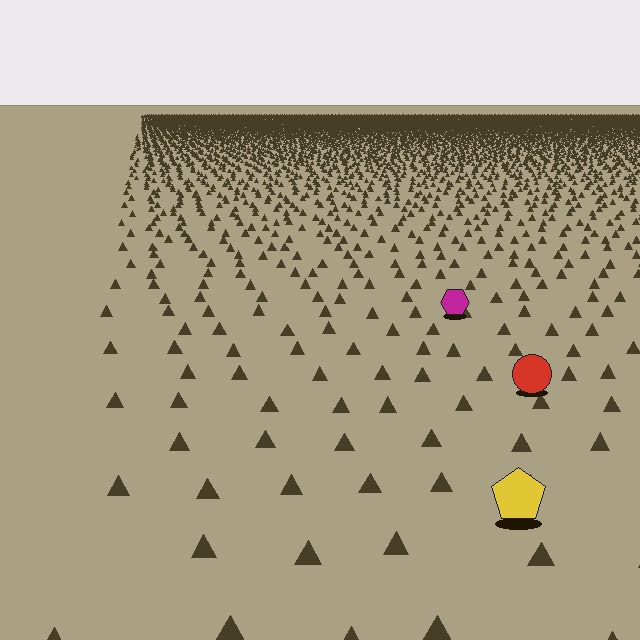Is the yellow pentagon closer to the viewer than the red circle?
Yes. The yellow pentagon is closer — you can tell from the texture gradient: the ground texture is coarser near it.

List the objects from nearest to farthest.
From nearest to farthest: the yellow pentagon, the red circle, the magenta hexagon.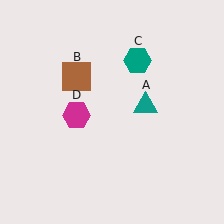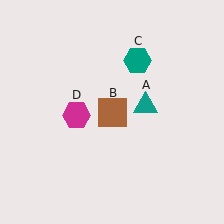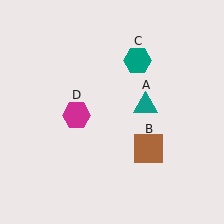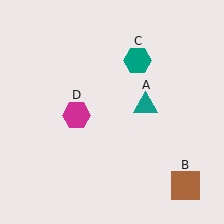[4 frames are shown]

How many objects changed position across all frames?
1 object changed position: brown square (object B).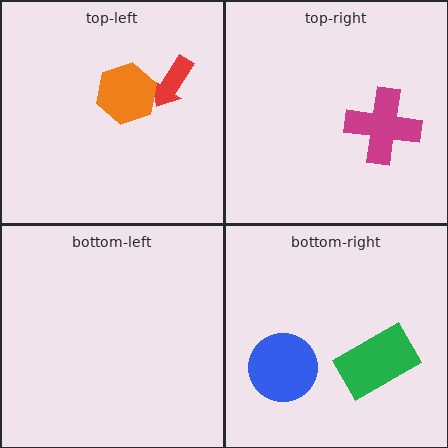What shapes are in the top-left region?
The red arrow, the orange hexagon.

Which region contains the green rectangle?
The bottom-right region.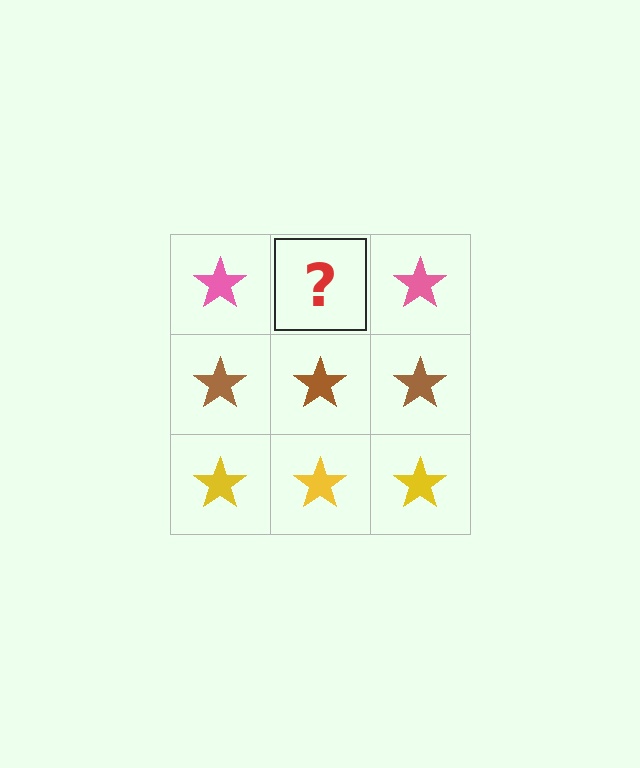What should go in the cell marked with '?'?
The missing cell should contain a pink star.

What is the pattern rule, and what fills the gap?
The rule is that each row has a consistent color. The gap should be filled with a pink star.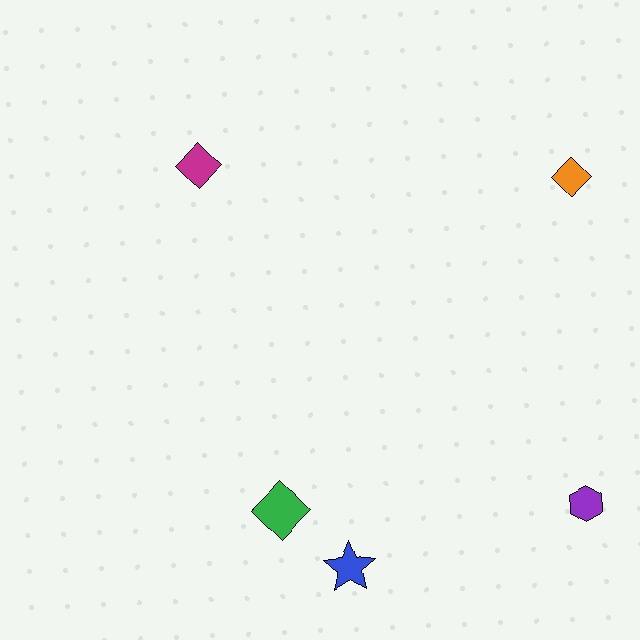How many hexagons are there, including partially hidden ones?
There is 1 hexagon.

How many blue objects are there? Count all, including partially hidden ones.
There is 1 blue object.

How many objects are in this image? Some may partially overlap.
There are 5 objects.